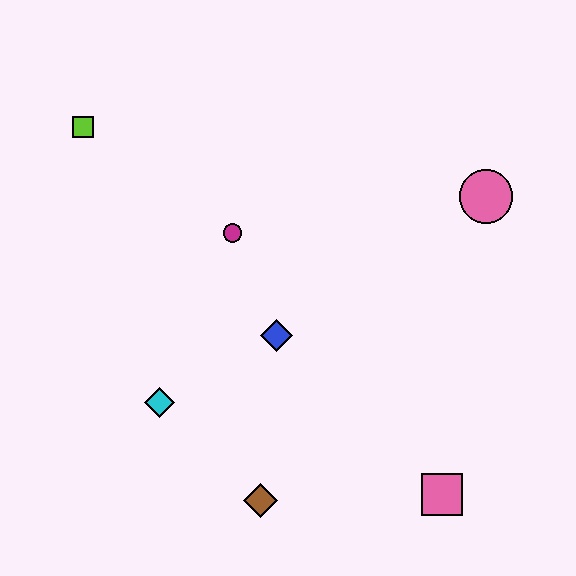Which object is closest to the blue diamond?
The magenta circle is closest to the blue diamond.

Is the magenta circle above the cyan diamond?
Yes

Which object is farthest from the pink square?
The lime square is farthest from the pink square.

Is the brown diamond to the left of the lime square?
No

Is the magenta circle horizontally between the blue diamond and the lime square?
Yes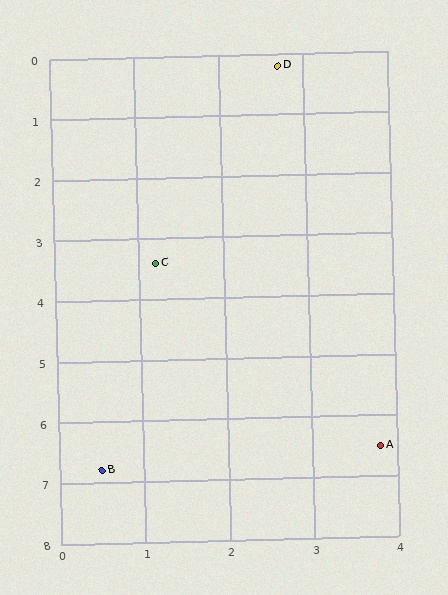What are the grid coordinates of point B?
Point B is at approximately (0.5, 6.8).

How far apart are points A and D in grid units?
Points A and D are about 6.4 grid units apart.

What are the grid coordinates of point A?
Point A is at approximately (3.8, 6.5).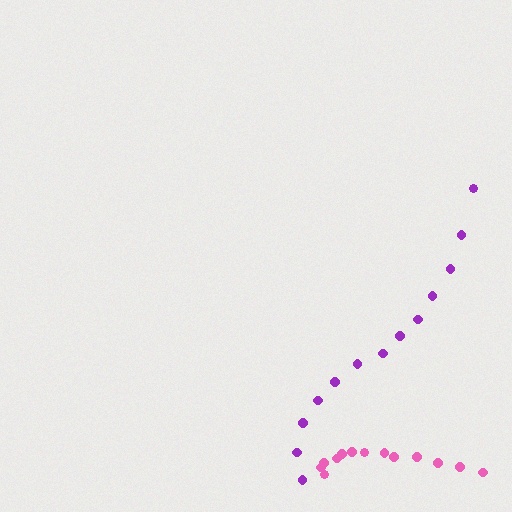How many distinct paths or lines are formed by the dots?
There are 2 distinct paths.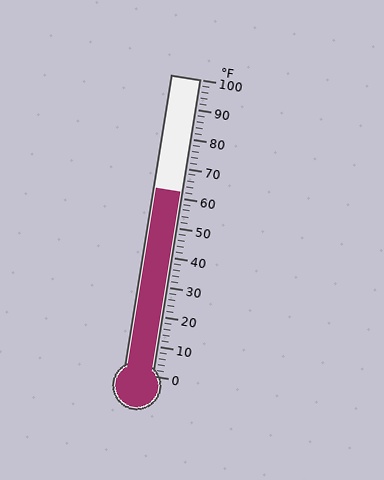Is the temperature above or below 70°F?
The temperature is below 70°F.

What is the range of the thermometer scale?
The thermometer scale ranges from 0°F to 100°F.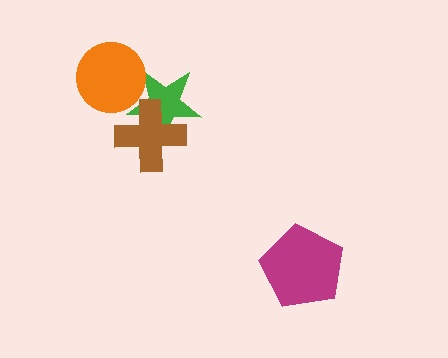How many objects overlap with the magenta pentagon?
0 objects overlap with the magenta pentagon.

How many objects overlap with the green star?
2 objects overlap with the green star.